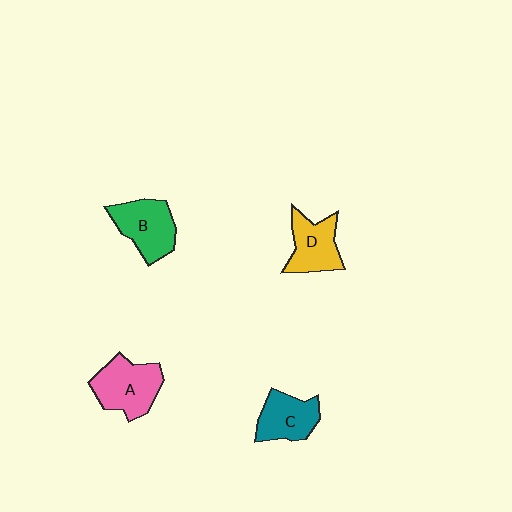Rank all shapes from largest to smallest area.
From largest to smallest: A (pink), B (green), D (yellow), C (teal).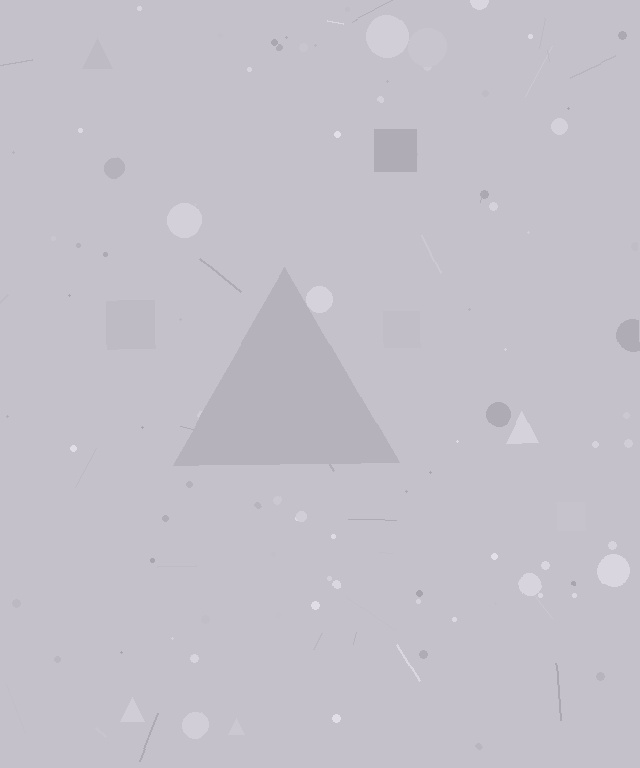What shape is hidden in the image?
A triangle is hidden in the image.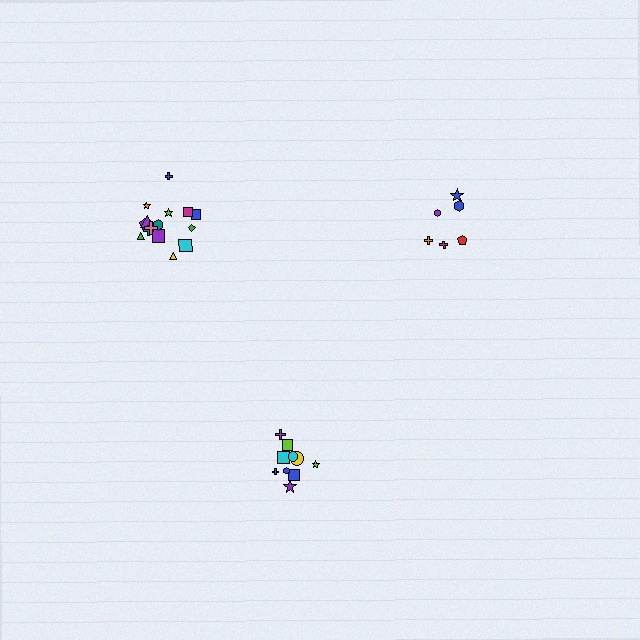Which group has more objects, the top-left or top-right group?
The top-left group.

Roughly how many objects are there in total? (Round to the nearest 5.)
Roughly 30 objects in total.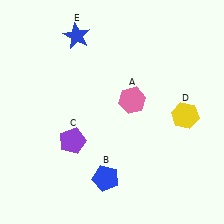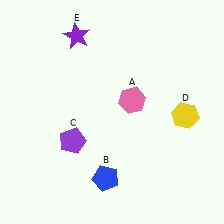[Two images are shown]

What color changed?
The star (E) changed from blue in Image 1 to purple in Image 2.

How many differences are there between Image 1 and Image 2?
There is 1 difference between the two images.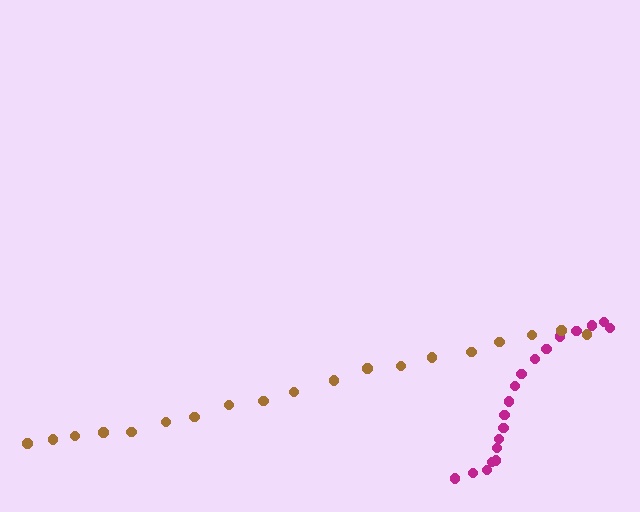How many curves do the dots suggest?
There are 2 distinct paths.